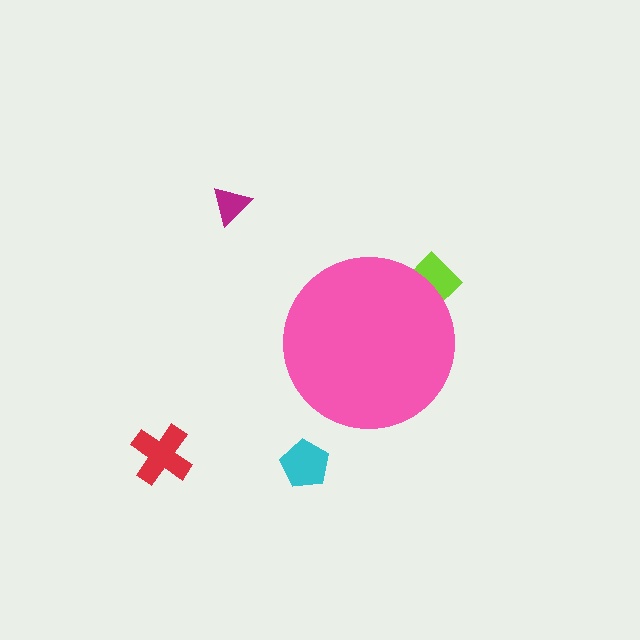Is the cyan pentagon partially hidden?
No, the cyan pentagon is fully visible.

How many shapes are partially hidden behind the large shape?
1 shape is partially hidden.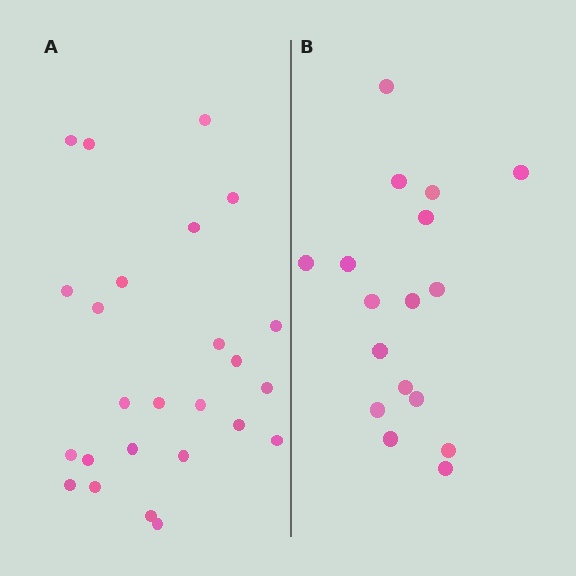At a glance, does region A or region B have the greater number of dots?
Region A (the left region) has more dots.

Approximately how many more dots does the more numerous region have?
Region A has roughly 8 or so more dots than region B.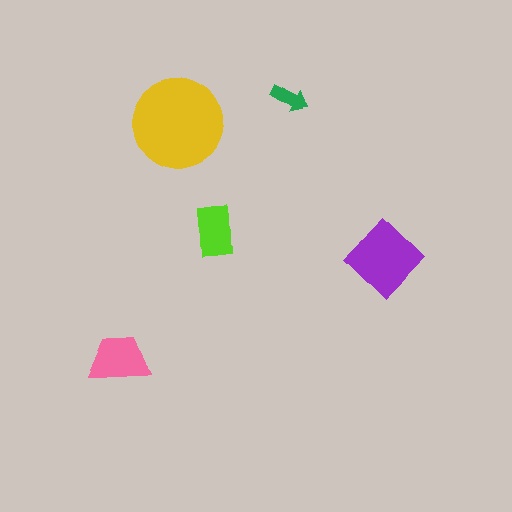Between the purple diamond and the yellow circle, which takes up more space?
The yellow circle.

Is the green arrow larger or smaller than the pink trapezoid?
Smaller.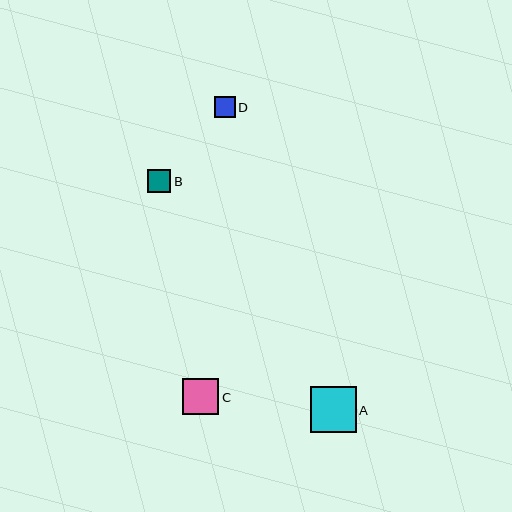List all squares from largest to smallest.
From largest to smallest: A, C, B, D.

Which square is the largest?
Square A is the largest with a size of approximately 46 pixels.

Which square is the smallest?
Square D is the smallest with a size of approximately 21 pixels.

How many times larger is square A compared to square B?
Square A is approximately 2.0 times the size of square B.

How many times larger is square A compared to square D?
Square A is approximately 2.2 times the size of square D.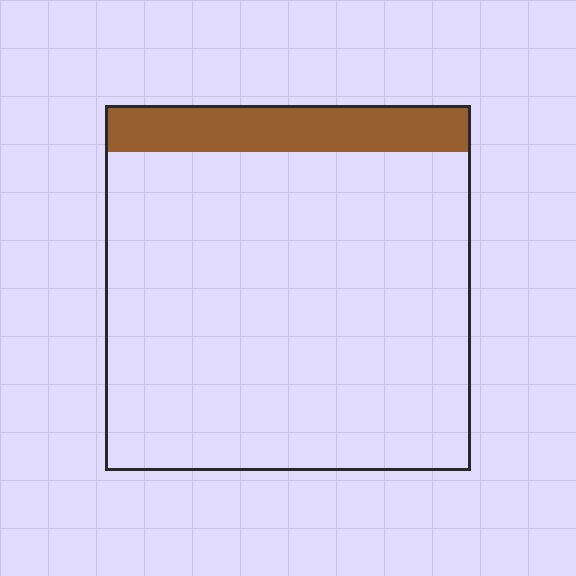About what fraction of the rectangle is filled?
About one eighth (1/8).